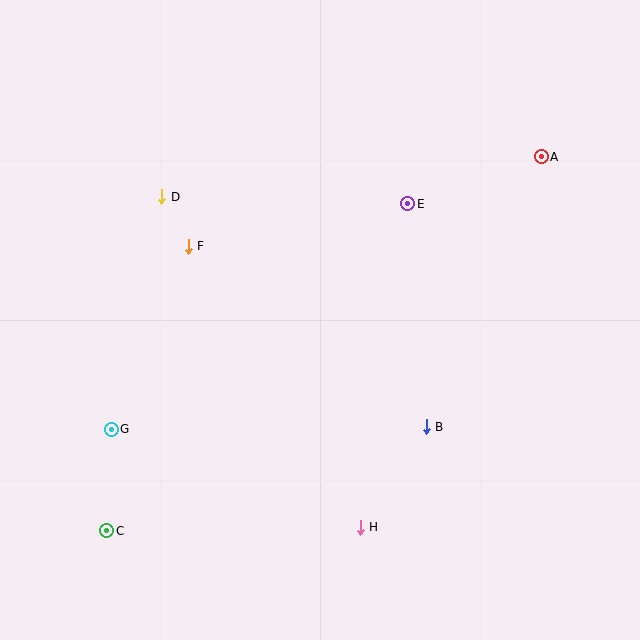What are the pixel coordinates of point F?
Point F is at (188, 246).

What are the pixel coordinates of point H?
Point H is at (360, 527).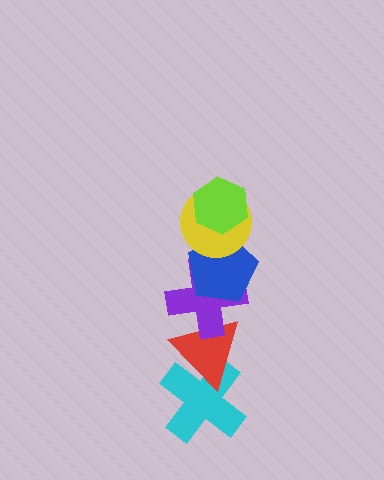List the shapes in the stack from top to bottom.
From top to bottom: the lime hexagon, the yellow circle, the blue pentagon, the purple cross, the red triangle, the cyan cross.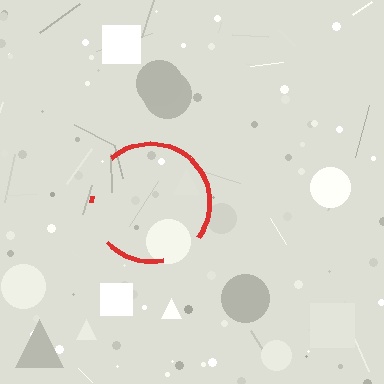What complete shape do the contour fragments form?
The contour fragments form a circle.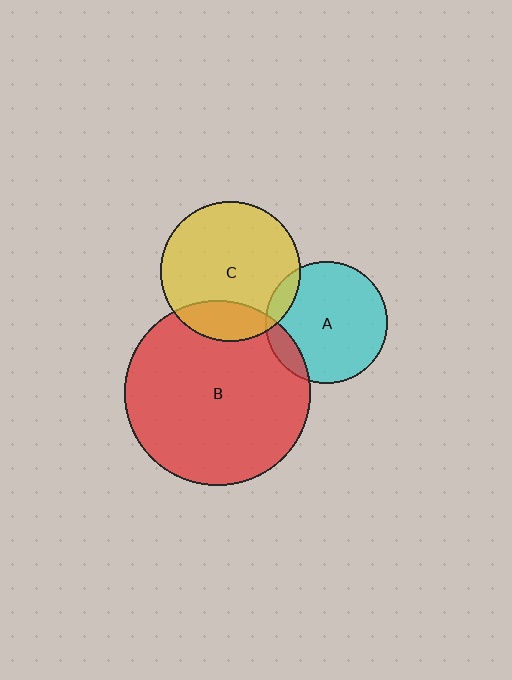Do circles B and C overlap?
Yes.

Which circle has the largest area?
Circle B (red).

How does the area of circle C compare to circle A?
Approximately 1.3 times.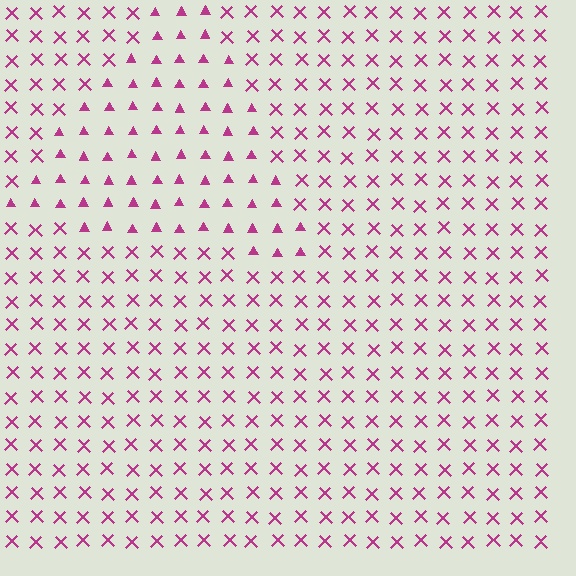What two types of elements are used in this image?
The image uses triangles inside the triangle region and X marks outside it.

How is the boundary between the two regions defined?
The boundary is defined by a change in element shape: triangles inside vs. X marks outside. All elements share the same color and spacing.